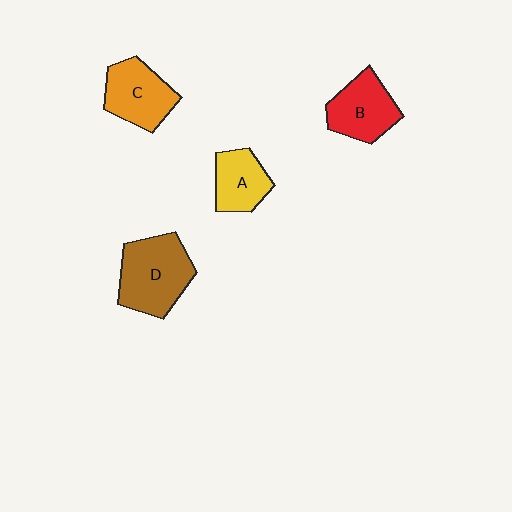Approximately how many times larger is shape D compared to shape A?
Approximately 1.6 times.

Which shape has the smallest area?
Shape A (yellow).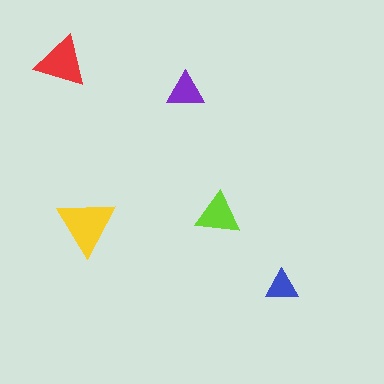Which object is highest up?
The red triangle is topmost.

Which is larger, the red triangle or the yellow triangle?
The yellow one.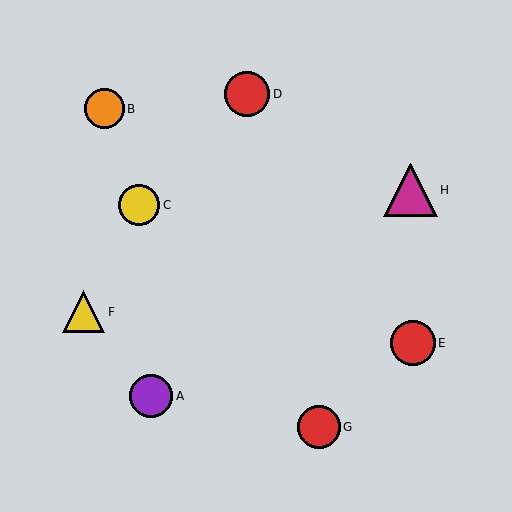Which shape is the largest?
The magenta triangle (labeled H) is the largest.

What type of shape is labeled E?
Shape E is a red circle.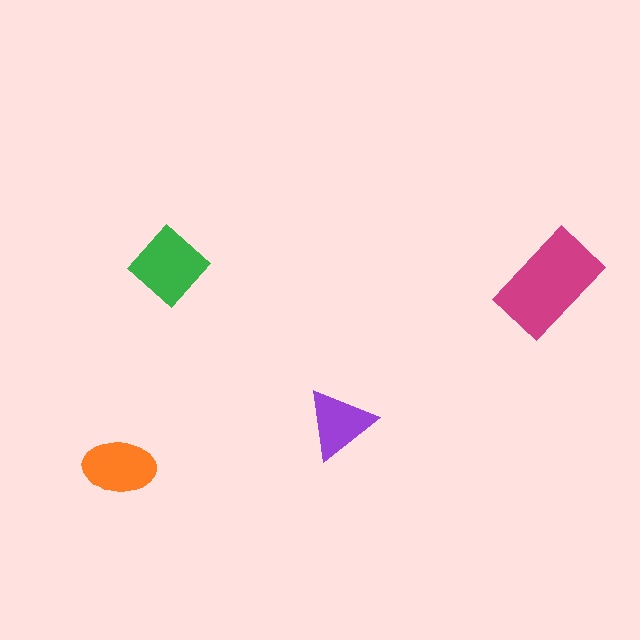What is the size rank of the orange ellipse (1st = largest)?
3rd.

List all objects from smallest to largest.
The purple triangle, the orange ellipse, the green diamond, the magenta rectangle.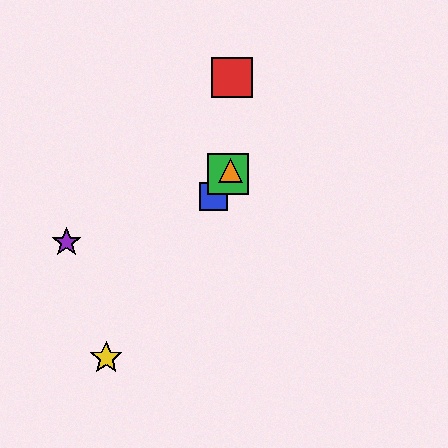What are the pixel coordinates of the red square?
The red square is at (232, 78).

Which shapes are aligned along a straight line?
The blue square, the green square, the yellow star, the orange triangle are aligned along a straight line.